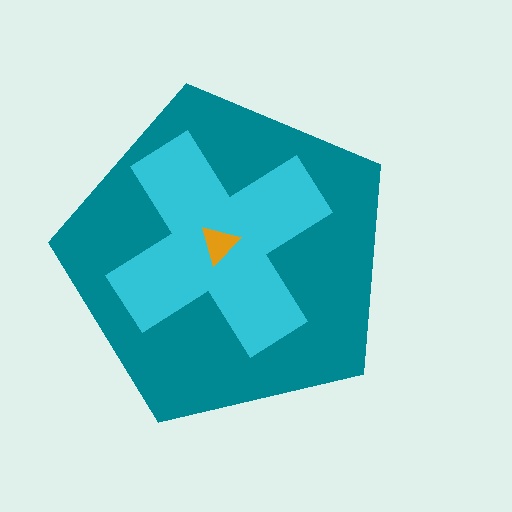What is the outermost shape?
The teal pentagon.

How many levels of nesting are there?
3.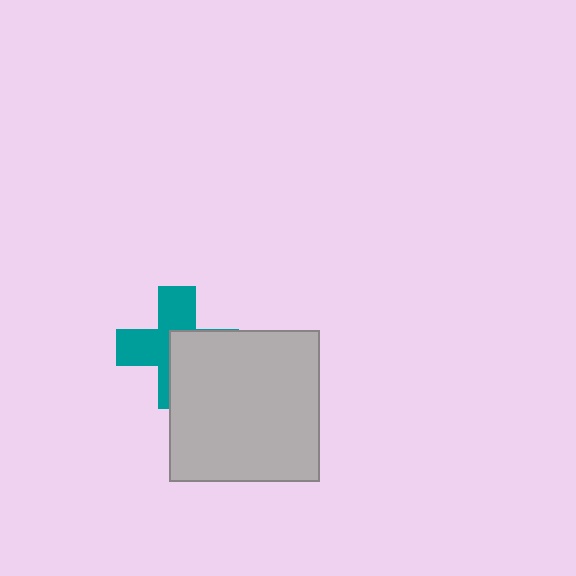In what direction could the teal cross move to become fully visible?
The teal cross could move toward the upper-left. That would shift it out from behind the light gray square entirely.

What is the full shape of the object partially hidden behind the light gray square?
The partially hidden object is a teal cross.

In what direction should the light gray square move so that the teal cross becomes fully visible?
The light gray square should move toward the lower-right. That is the shortest direction to clear the overlap and leave the teal cross fully visible.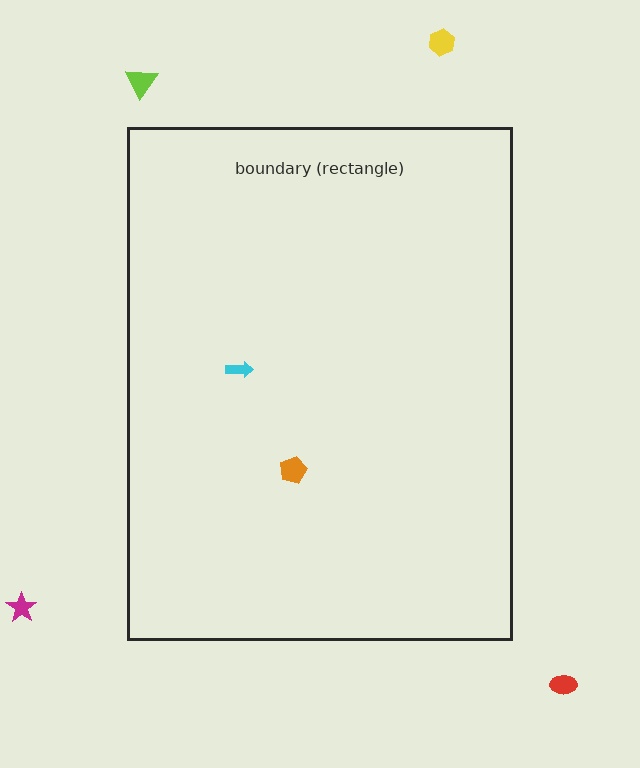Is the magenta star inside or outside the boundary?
Outside.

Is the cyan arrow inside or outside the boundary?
Inside.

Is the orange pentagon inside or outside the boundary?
Inside.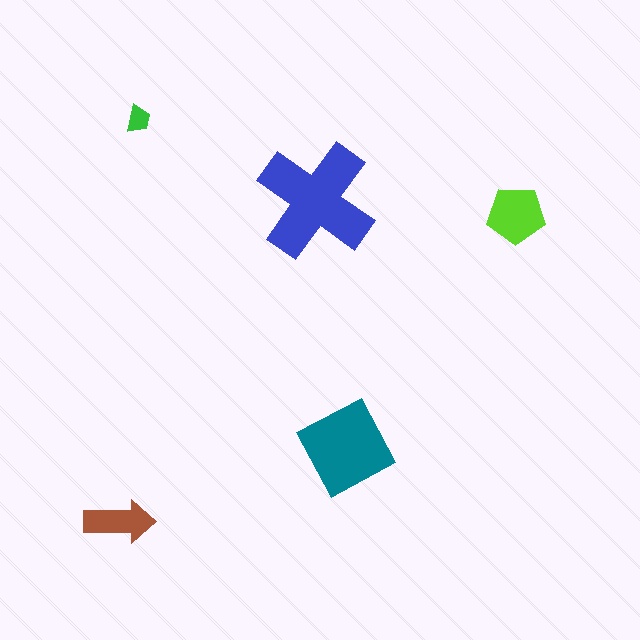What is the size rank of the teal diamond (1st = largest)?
2nd.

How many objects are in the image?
There are 5 objects in the image.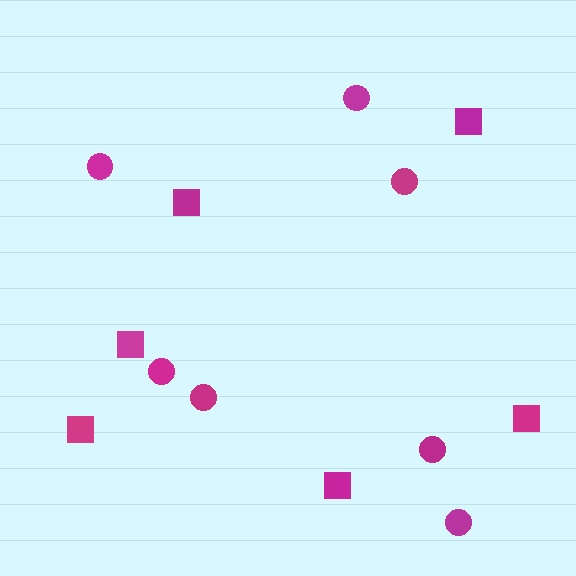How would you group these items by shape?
There are 2 groups: one group of circles (7) and one group of squares (6).